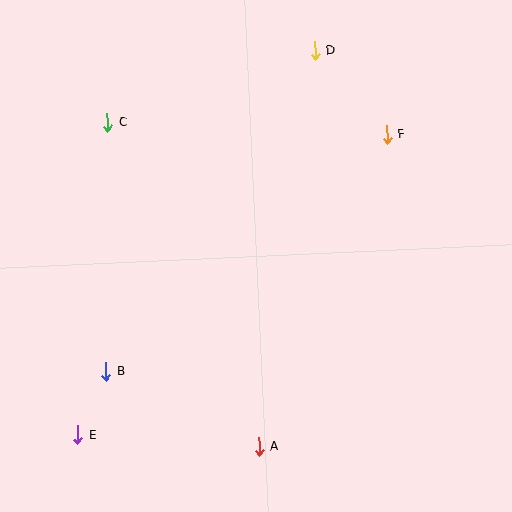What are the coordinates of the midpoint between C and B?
The midpoint between C and B is at (107, 247).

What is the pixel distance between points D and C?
The distance between D and C is 219 pixels.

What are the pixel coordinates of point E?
Point E is at (78, 435).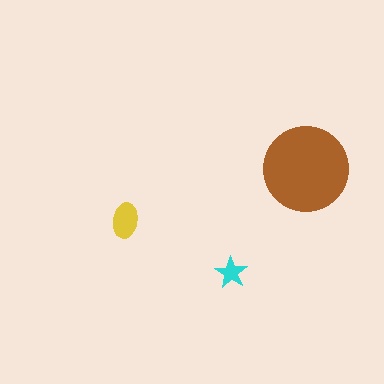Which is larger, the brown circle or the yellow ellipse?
The brown circle.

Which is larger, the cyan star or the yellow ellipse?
The yellow ellipse.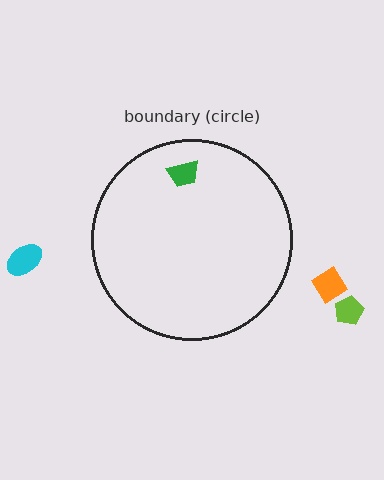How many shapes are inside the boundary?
1 inside, 3 outside.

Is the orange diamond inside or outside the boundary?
Outside.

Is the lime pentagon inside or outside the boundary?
Outside.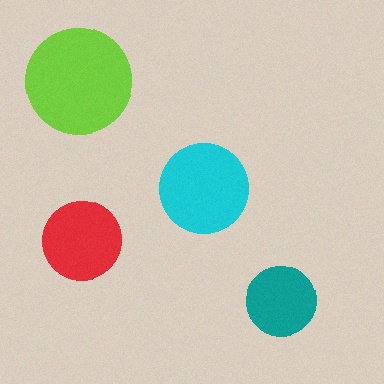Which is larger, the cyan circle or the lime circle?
The lime one.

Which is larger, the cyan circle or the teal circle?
The cyan one.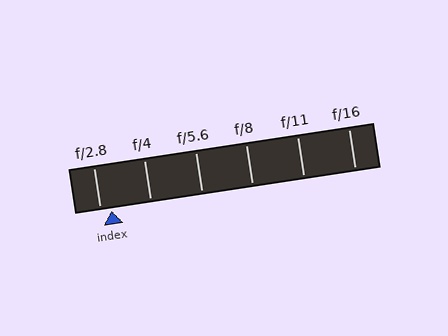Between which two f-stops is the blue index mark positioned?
The index mark is between f/2.8 and f/4.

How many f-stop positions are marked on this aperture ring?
There are 6 f-stop positions marked.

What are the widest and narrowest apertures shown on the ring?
The widest aperture shown is f/2.8 and the narrowest is f/16.